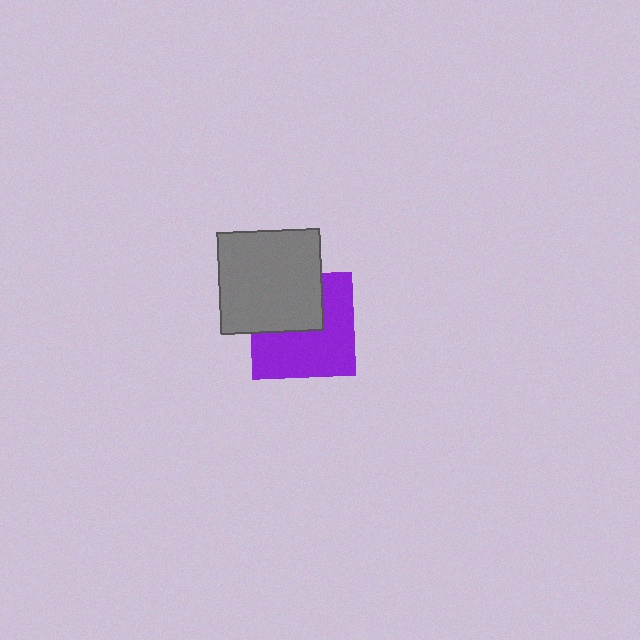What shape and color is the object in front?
The object in front is a gray square.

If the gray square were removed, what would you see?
You would see the complete purple square.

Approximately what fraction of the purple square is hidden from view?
Roughly 40% of the purple square is hidden behind the gray square.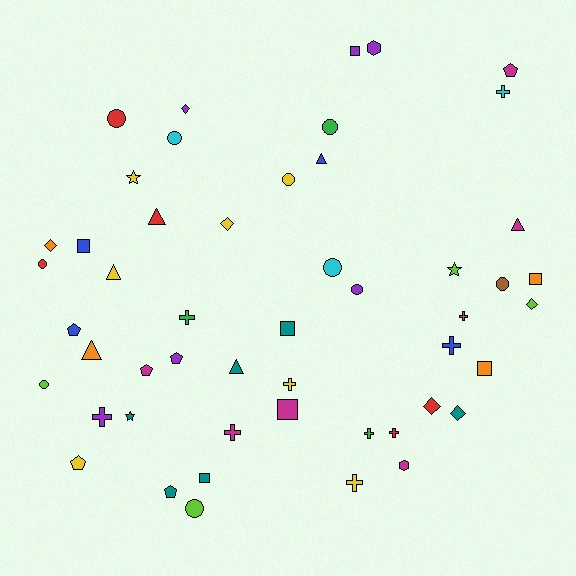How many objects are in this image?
There are 50 objects.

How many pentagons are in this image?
There are 6 pentagons.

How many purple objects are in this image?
There are 6 purple objects.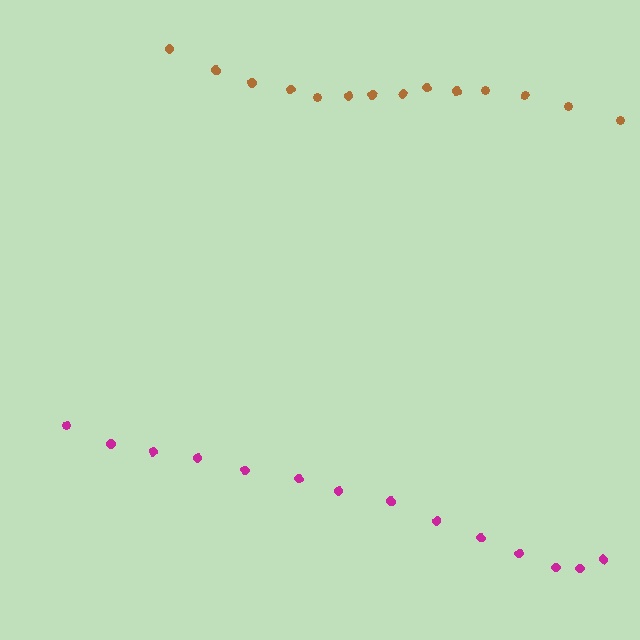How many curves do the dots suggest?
There are 2 distinct paths.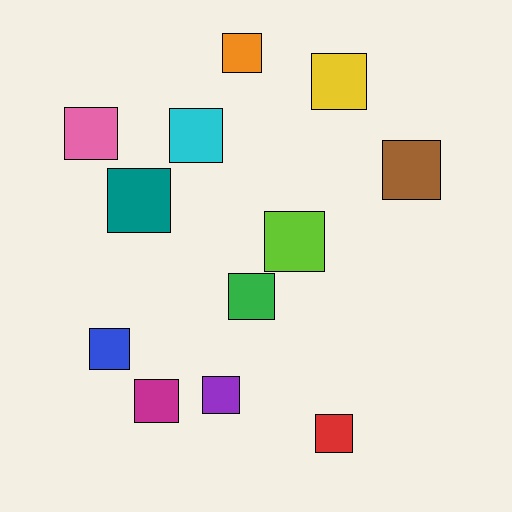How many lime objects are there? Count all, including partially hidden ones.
There is 1 lime object.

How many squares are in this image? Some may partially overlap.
There are 12 squares.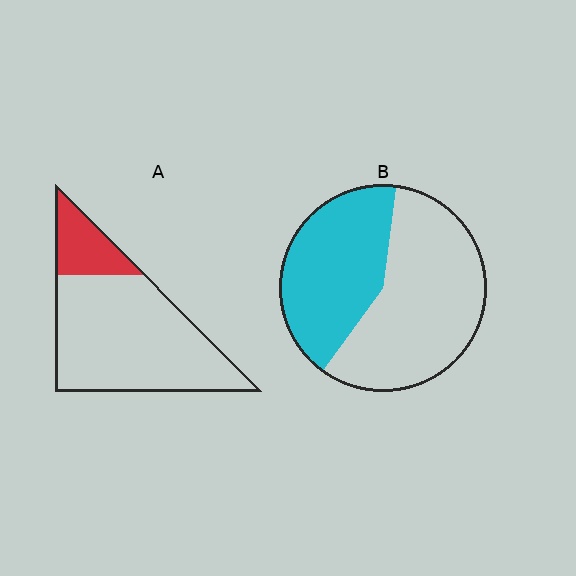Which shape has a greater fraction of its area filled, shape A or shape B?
Shape B.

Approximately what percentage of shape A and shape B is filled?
A is approximately 20% and B is approximately 40%.